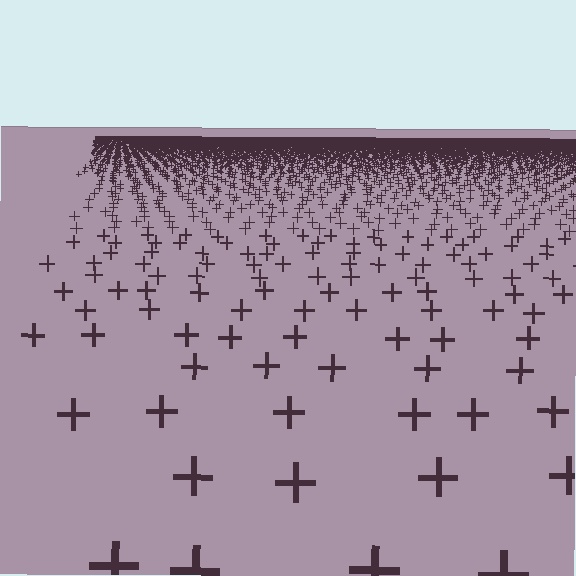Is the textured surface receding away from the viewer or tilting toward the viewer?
The surface is receding away from the viewer. Texture elements get smaller and denser toward the top.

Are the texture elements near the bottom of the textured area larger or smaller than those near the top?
Larger. Near the bottom, elements are closer to the viewer and appear at a bigger on-screen size.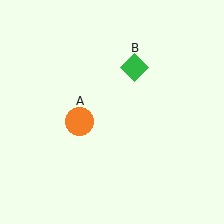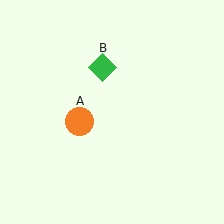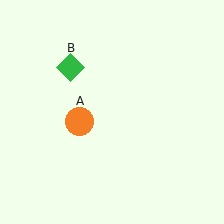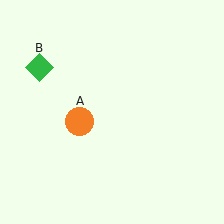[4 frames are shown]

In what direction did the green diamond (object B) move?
The green diamond (object B) moved left.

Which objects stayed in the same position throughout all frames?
Orange circle (object A) remained stationary.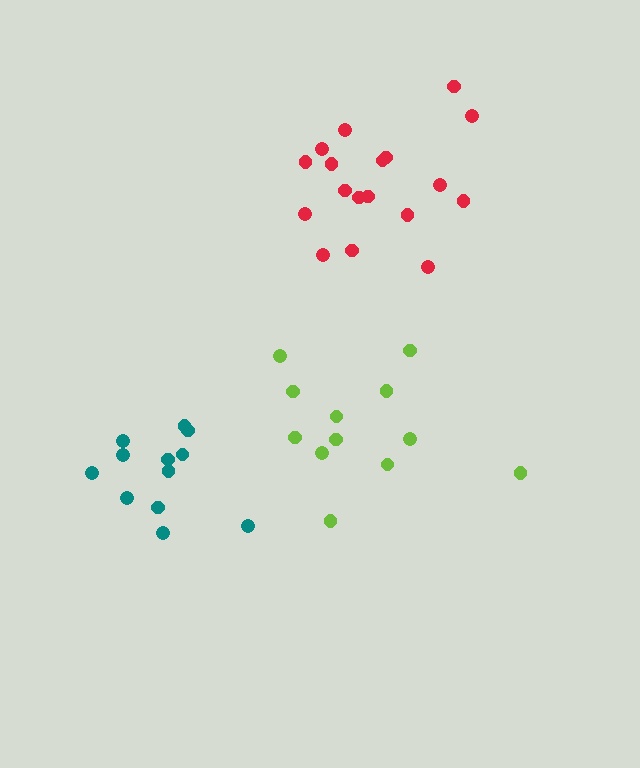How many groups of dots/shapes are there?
There are 3 groups.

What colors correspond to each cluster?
The clusters are colored: teal, lime, red.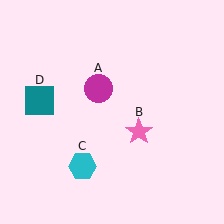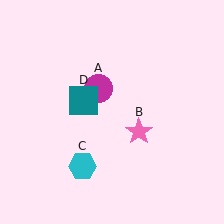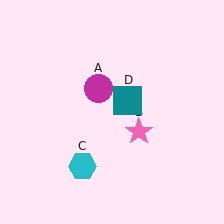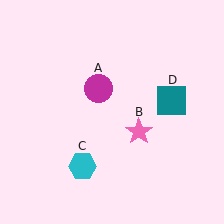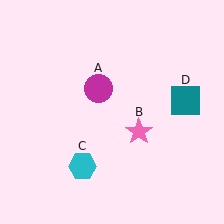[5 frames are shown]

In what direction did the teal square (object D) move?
The teal square (object D) moved right.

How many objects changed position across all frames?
1 object changed position: teal square (object D).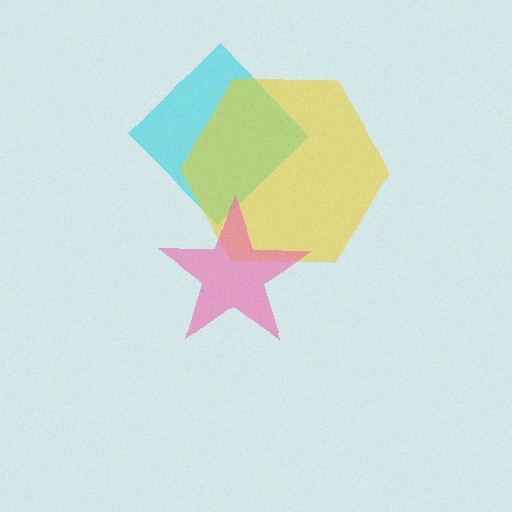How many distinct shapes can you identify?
There are 3 distinct shapes: a cyan diamond, a yellow hexagon, a pink star.